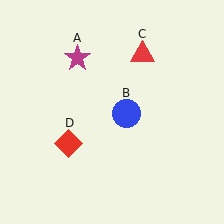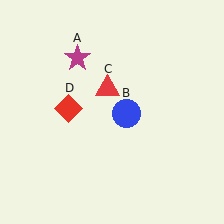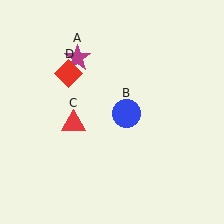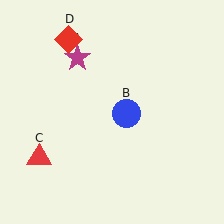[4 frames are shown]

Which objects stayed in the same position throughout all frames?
Magenta star (object A) and blue circle (object B) remained stationary.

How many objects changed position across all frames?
2 objects changed position: red triangle (object C), red diamond (object D).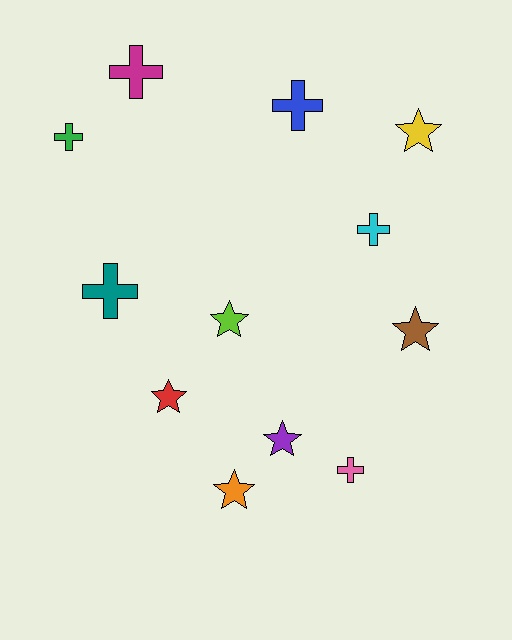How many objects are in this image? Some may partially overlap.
There are 12 objects.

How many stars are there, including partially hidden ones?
There are 6 stars.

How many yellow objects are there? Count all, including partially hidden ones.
There is 1 yellow object.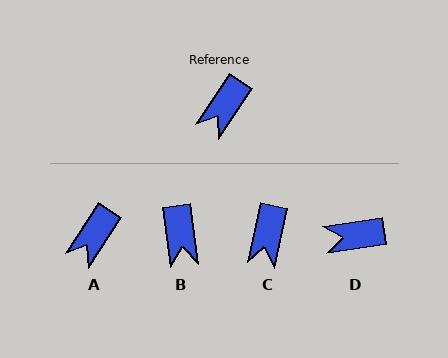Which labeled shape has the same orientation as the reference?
A.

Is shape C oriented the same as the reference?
No, it is off by about 21 degrees.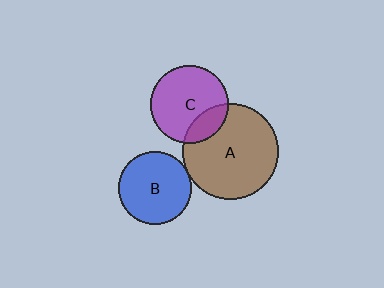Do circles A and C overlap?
Yes.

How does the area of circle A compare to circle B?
Approximately 1.7 times.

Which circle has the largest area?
Circle A (brown).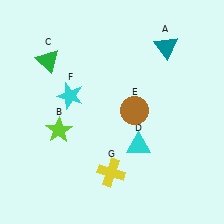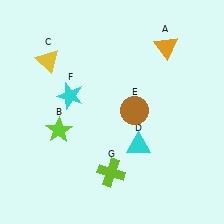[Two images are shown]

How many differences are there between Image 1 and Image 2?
There are 3 differences between the two images.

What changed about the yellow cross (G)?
In Image 1, G is yellow. In Image 2, it changed to lime.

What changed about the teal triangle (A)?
In Image 1, A is teal. In Image 2, it changed to orange.